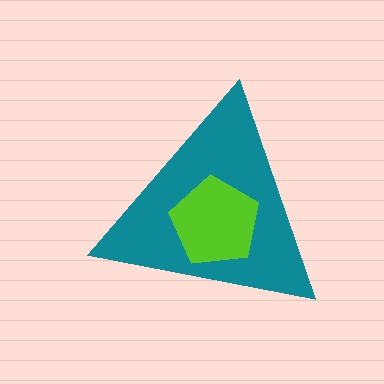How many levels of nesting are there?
2.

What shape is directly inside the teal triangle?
The lime pentagon.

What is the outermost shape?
The teal triangle.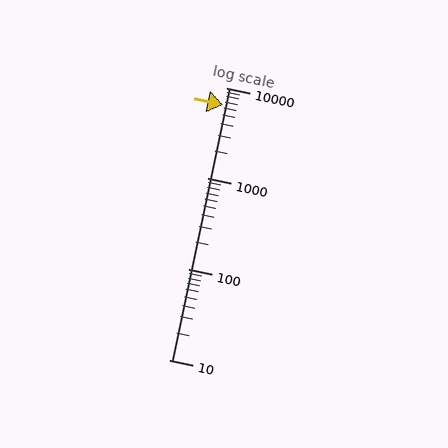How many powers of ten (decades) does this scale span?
The scale spans 3 decades, from 10 to 10000.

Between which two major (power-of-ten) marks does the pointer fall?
The pointer is between 1000 and 10000.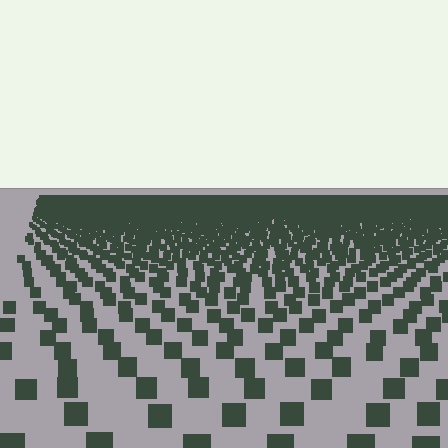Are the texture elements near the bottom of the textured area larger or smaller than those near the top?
Larger. Near the bottom, elements are closer to the viewer and appear at a bigger on-screen size.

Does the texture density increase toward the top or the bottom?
Density increases toward the top.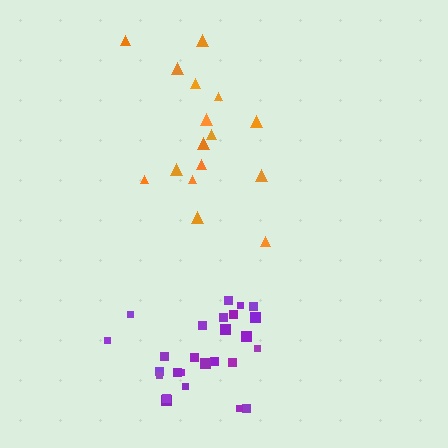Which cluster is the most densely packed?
Purple.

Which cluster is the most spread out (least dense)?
Orange.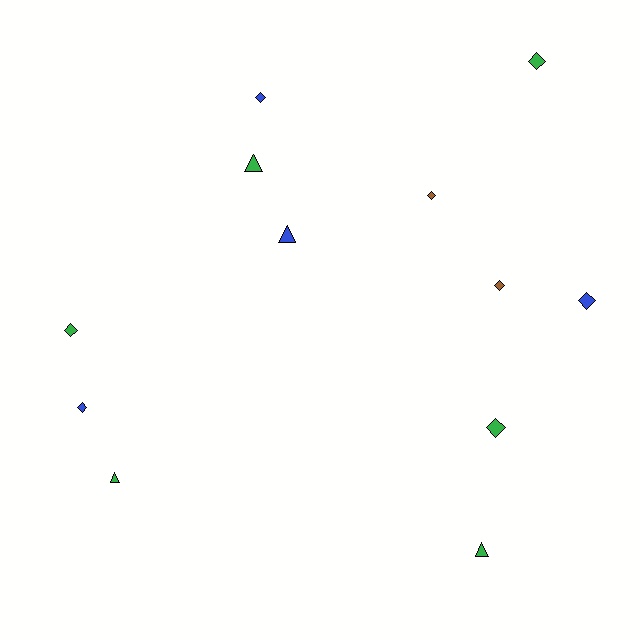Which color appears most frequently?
Green, with 6 objects.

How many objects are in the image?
There are 12 objects.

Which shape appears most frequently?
Diamond, with 8 objects.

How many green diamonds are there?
There are 3 green diamonds.